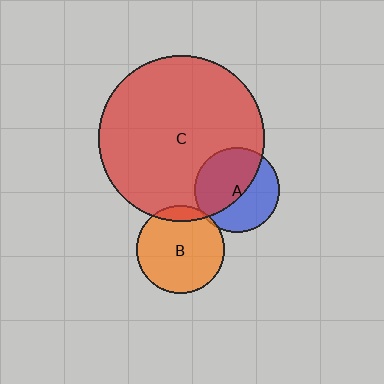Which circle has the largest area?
Circle C (red).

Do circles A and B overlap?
Yes.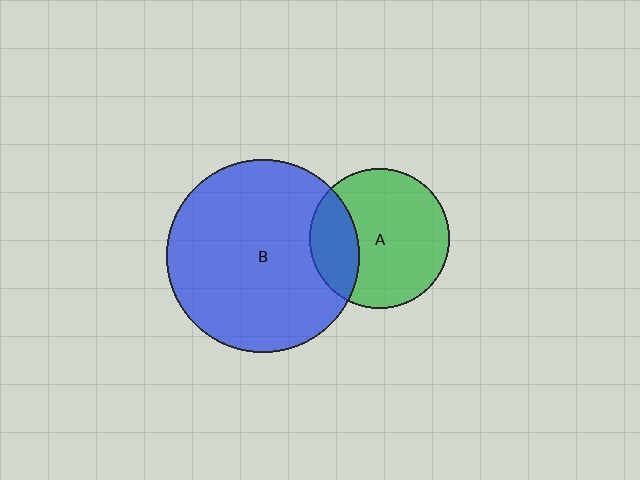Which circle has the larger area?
Circle B (blue).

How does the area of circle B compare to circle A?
Approximately 1.9 times.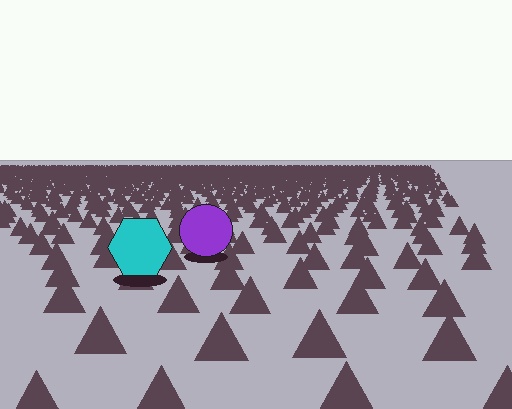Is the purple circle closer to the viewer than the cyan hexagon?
No. The cyan hexagon is closer — you can tell from the texture gradient: the ground texture is coarser near it.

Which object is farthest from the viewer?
The purple circle is farthest from the viewer. It appears smaller and the ground texture around it is denser.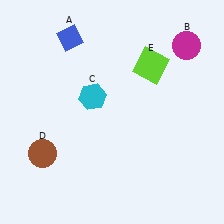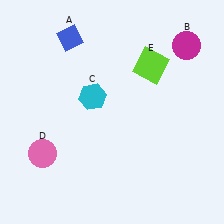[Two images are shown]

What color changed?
The circle (D) changed from brown in Image 1 to pink in Image 2.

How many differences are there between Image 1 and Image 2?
There is 1 difference between the two images.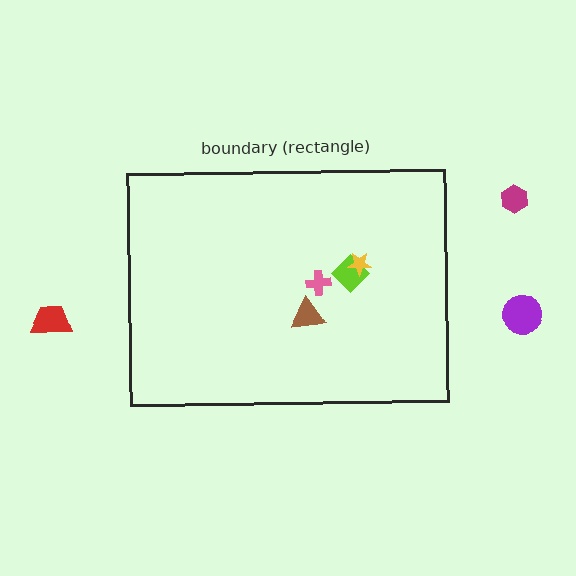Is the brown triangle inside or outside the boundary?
Inside.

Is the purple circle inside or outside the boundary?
Outside.